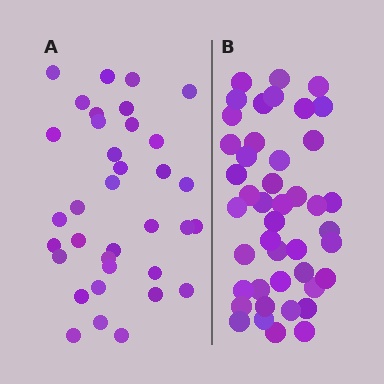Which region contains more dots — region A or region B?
Region B (the right region) has more dots.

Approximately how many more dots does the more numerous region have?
Region B has roughly 8 or so more dots than region A.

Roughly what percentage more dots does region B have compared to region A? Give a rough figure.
About 25% more.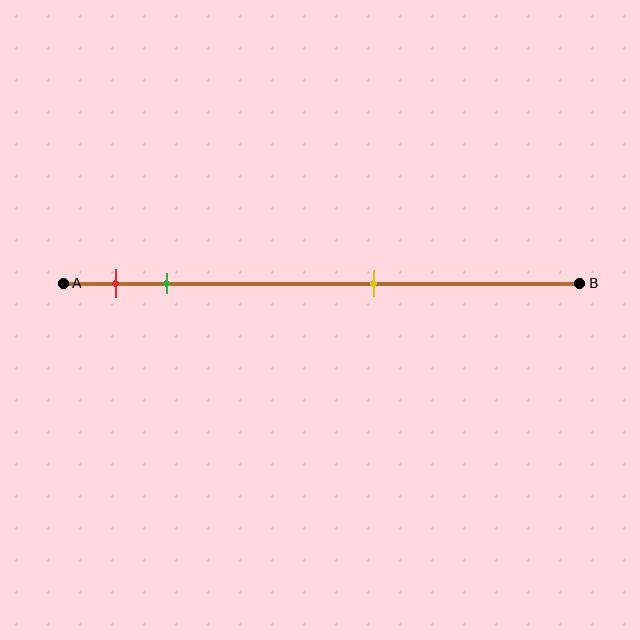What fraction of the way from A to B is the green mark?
The green mark is approximately 20% (0.2) of the way from A to B.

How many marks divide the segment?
There are 3 marks dividing the segment.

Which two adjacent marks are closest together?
The red and green marks are the closest adjacent pair.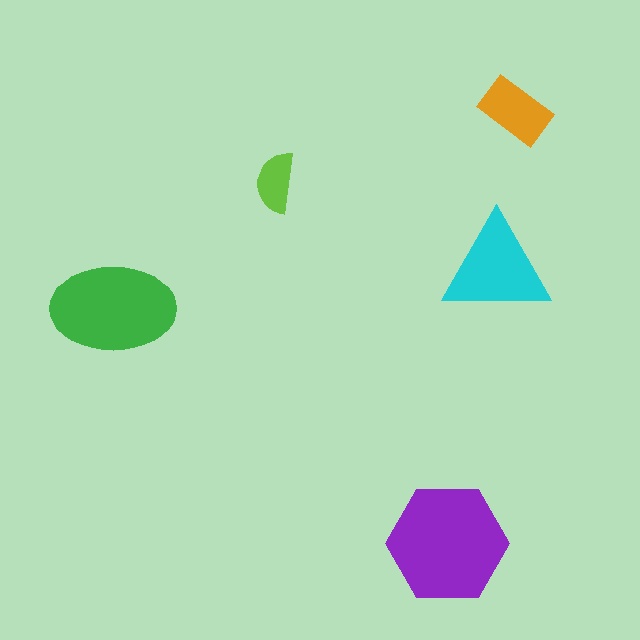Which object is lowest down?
The purple hexagon is bottommost.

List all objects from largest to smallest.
The purple hexagon, the green ellipse, the cyan triangle, the orange rectangle, the lime semicircle.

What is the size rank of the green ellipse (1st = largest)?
2nd.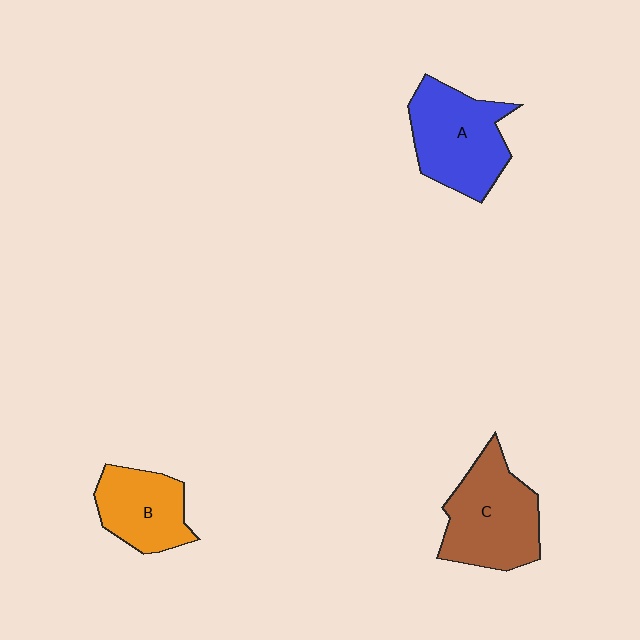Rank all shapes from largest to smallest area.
From largest to smallest: C (brown), A (blue), B (orange).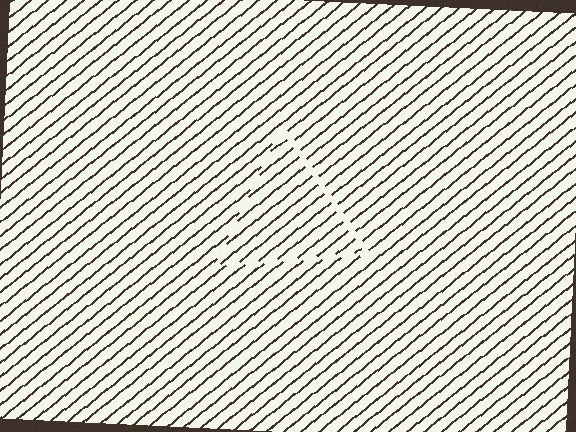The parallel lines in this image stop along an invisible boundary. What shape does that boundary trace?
An illusory triangle. The interior of the shape contains the same grating, shifted by half a period — the contour is defined by the phase discontinuity where line-ends from the inner and outer gratings abut.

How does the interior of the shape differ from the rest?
The interior of the shape contains the same grating, shifted by half a period — the contour is defined by the phase discontinuity where line-ends from the inner and outer gratings abut.